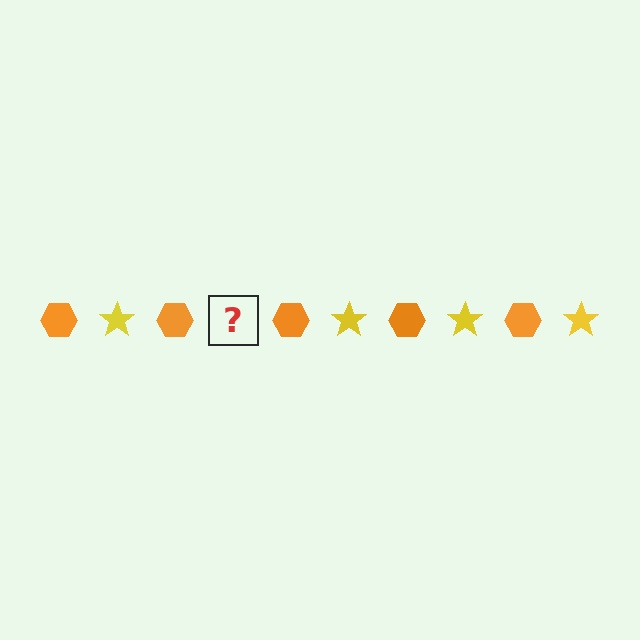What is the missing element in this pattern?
The missing element is a yellow star.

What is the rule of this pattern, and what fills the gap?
The rule is that the pattern alternates between orange hexagon and yellow star. The gap should be filled with a yellow star.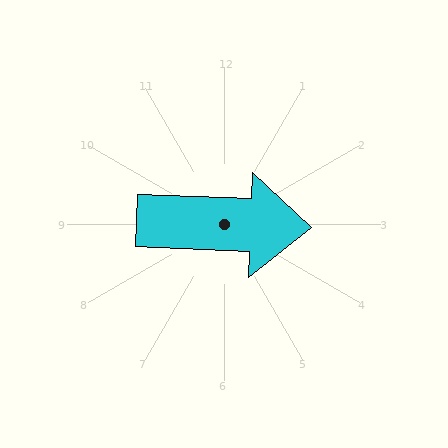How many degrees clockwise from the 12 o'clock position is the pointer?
Approximately 92 degrees.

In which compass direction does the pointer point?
East.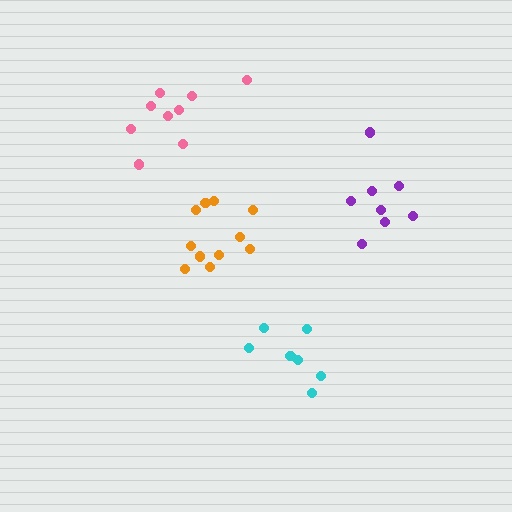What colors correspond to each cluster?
The clusters are colored: cyan, pink, purple, orange.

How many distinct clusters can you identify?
There are 4 distinct clusters.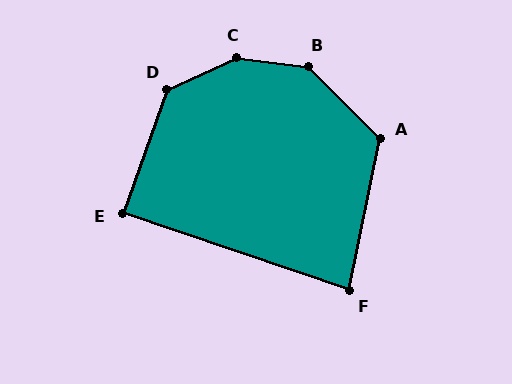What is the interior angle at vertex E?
Approximately 89 degrees (approximately right).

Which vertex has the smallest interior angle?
F, at approximately 83 degrees.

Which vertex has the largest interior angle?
C, at approximately 148 degrees.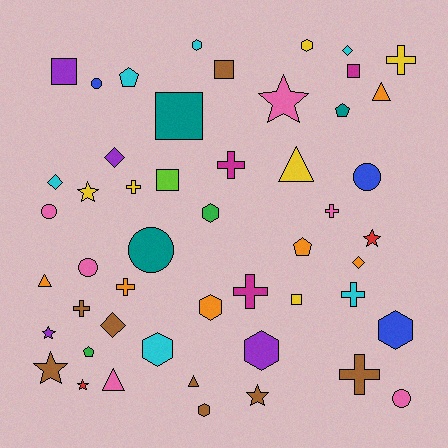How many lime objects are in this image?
There is 1 lime object.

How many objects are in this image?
There are 50 objects.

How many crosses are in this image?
There are 9 crosses.